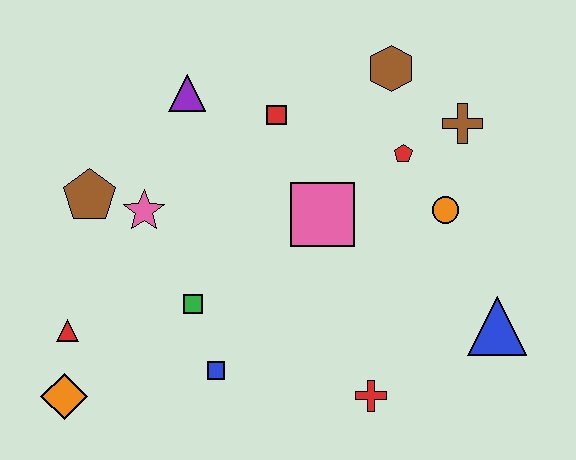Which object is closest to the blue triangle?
The orange circle is closest to the blue triangle.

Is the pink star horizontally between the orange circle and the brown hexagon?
No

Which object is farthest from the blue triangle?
The orange diamond is farthest from the blue triangle.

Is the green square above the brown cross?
No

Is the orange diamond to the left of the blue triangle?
Yes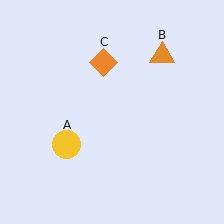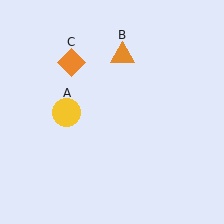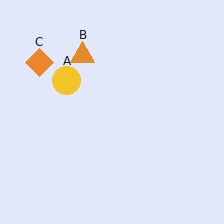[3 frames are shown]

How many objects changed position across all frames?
3 objects changed position: yellow circle (object A), orange triangle (object B), orange diamond (object C).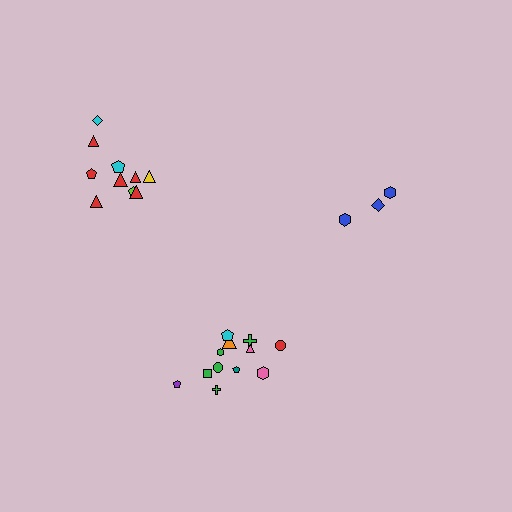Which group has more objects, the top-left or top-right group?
The top-left group.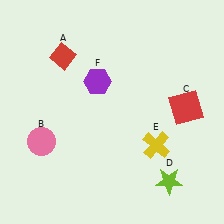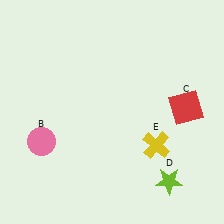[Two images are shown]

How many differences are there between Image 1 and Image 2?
There are 2 differences between the two images.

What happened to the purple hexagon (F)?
The purple hexagon (F) was removed in Image 2. It was in the top-left area of Image 1.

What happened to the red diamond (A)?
The red diamond (A) was removed in Image 2. It was in the top-left area of Image 1.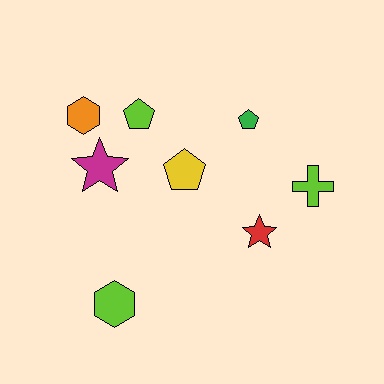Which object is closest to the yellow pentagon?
The lime pentagon is closest to the yellow pentagon.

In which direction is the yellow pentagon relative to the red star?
The yellow pentagon is to the left of the red star.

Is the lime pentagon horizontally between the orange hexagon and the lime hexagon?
No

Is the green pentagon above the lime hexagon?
Yes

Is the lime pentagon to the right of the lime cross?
No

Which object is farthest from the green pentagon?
The lime hexagon is farthest from the green pentagon.